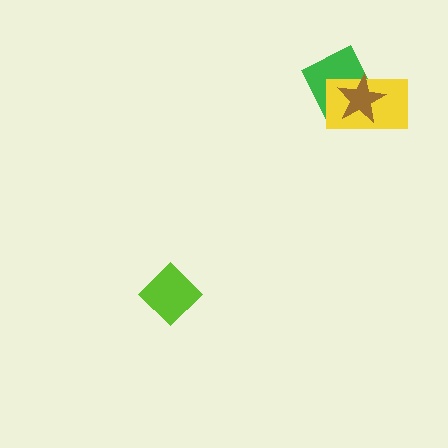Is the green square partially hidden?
Yes, it is partially covered by another shape.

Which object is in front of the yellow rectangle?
The brown star is in front of the yellow rectangle.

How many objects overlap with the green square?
2 objects overlap with the green square.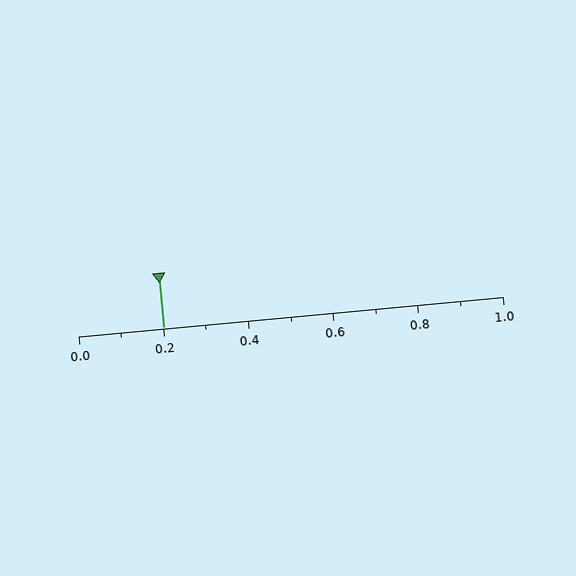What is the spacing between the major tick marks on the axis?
The major ticks are spaced 0.2 apart.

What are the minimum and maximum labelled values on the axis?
The axis runs from 0.0 to 1.0.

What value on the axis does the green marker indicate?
The marker indicates approximately 0.2.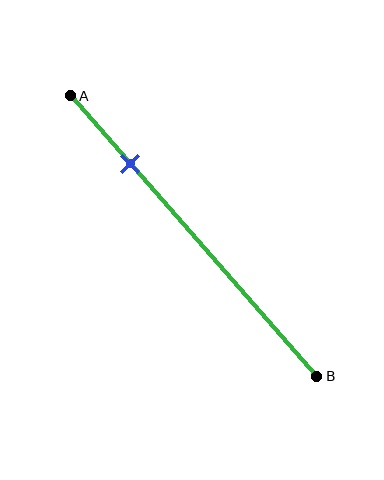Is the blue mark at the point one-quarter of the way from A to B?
Yes, the mark is approximately at the one-quarter point.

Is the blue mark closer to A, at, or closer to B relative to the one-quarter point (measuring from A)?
The blue mark is approximately at the one-quarter point of segment AB.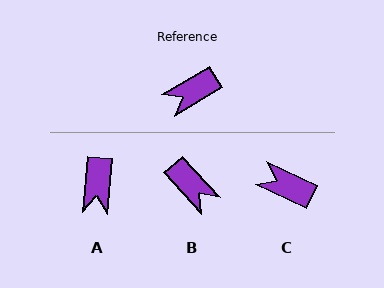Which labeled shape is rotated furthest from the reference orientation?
B, about 101 degrees away.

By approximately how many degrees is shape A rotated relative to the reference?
Approximately 54 degrees counter-clockwise.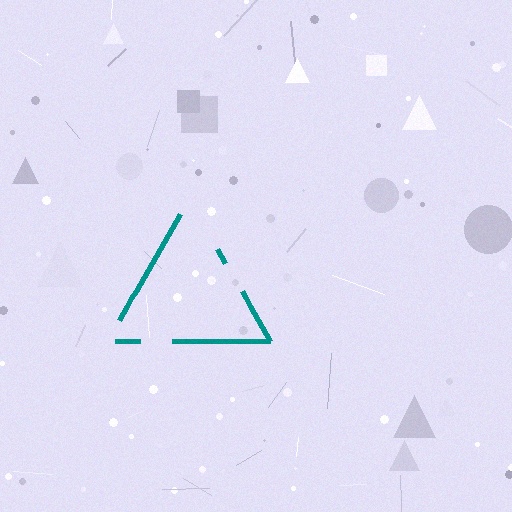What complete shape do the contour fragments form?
The contour fragments form a triangle.